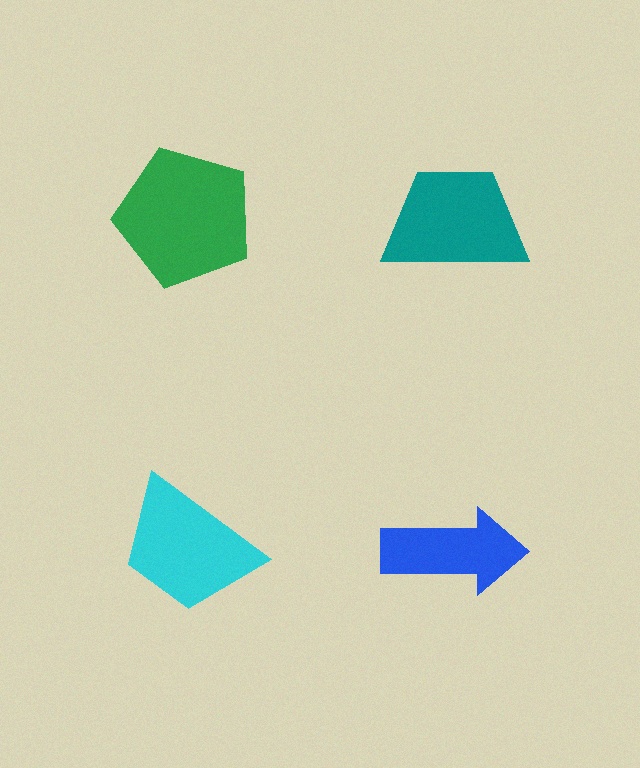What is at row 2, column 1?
A cyan trapezoid.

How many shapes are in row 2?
2 shapes.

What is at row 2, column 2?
A blue arrow.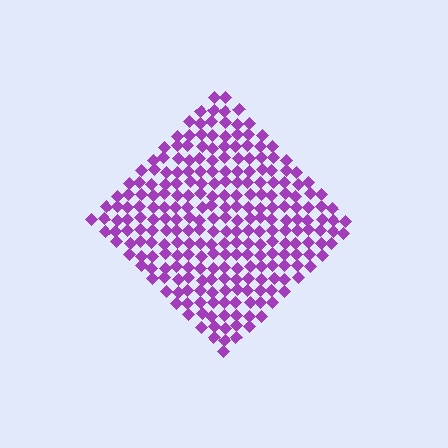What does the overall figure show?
The overall figure shows a diamond.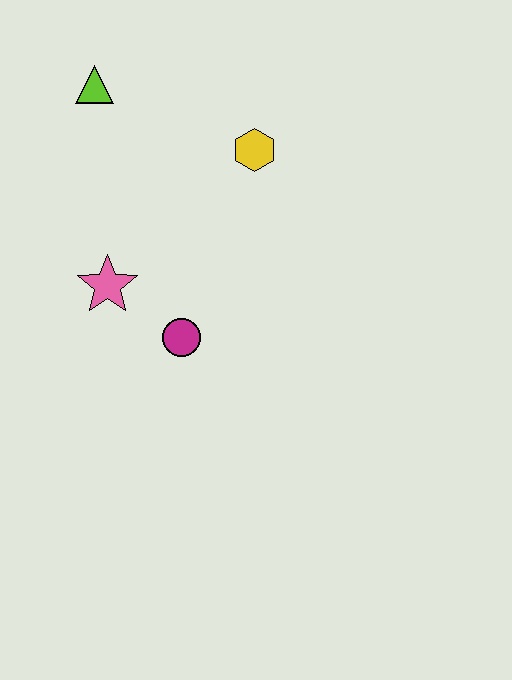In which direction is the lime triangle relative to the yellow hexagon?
The lime triangle is to the left of the yellow hexagon.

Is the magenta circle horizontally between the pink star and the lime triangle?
No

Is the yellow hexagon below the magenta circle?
No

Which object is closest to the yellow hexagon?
The lime triangle is closest to the yellow hexagon.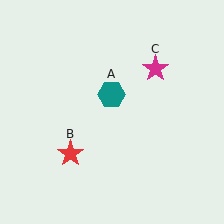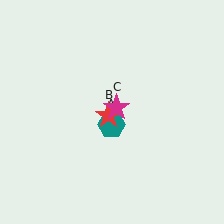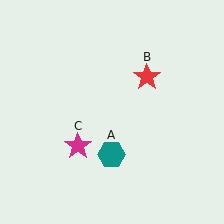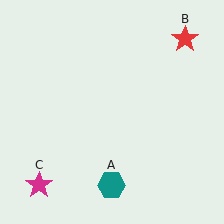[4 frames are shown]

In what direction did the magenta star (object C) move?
The magenta star (object C) moved down and to the left.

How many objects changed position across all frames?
3 objects changed position: teal hexagon (object A), red star (object B), magenta star (object C).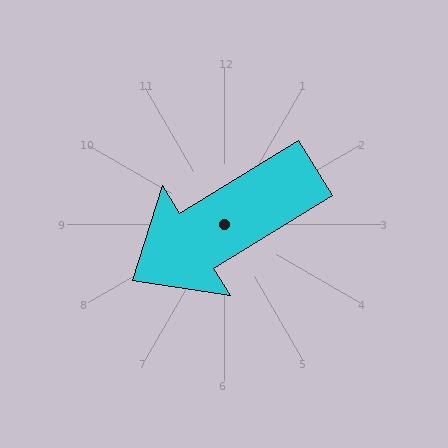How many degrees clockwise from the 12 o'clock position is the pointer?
Approximately 238 degrees.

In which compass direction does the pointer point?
Southwest.